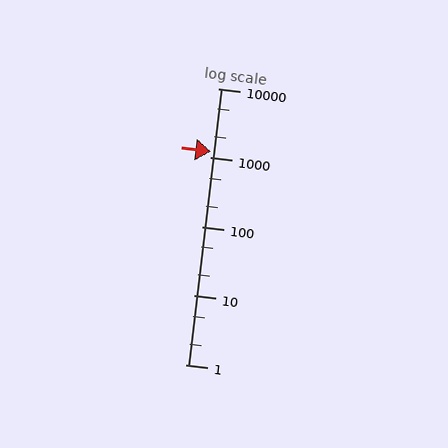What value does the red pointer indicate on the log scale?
The pointer indicates approximately 1200.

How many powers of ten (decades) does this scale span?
The scale spans 4 decades, from 1 to 10000.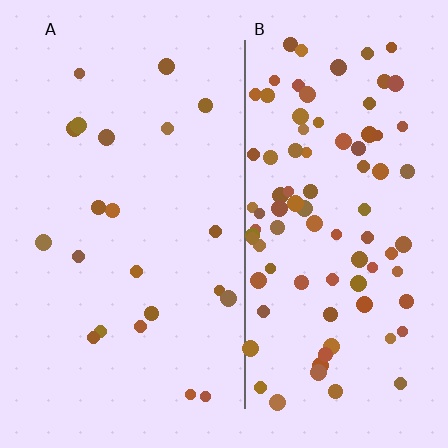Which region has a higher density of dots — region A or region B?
B (the right).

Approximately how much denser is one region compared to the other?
Approximately 4.2× — region B over region A.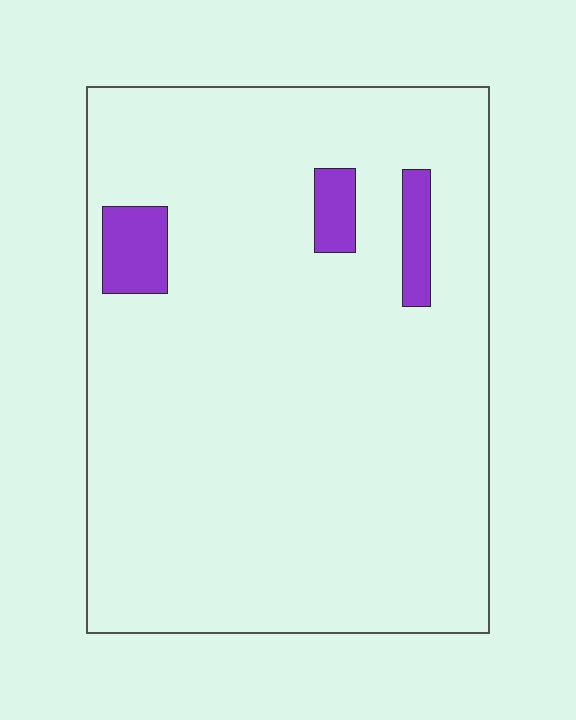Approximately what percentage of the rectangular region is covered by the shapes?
Approximately 5%.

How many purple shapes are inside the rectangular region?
3.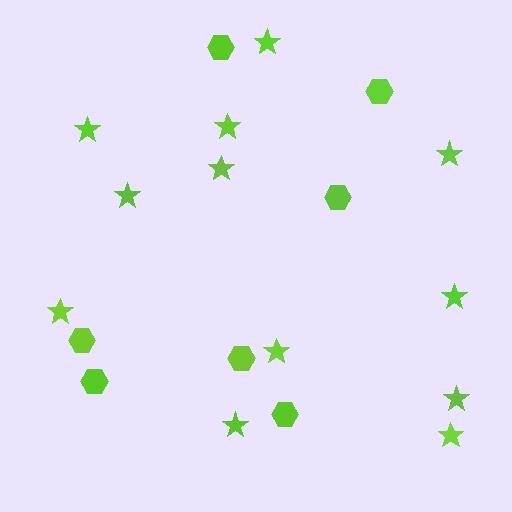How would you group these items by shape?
There are 2 groups: one group of hexagons (7) and one group of stars (12).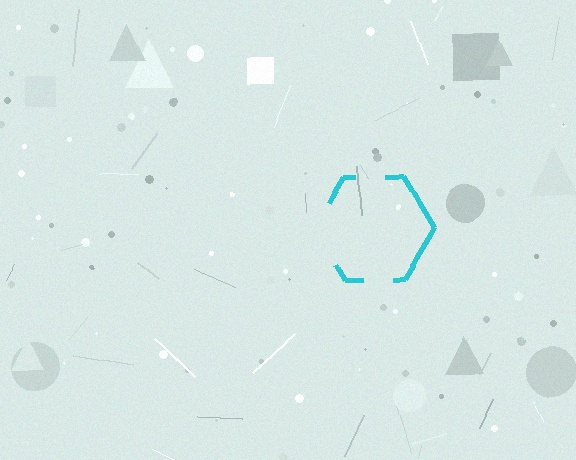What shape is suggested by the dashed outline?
The dashed outline suggests a hexagon.